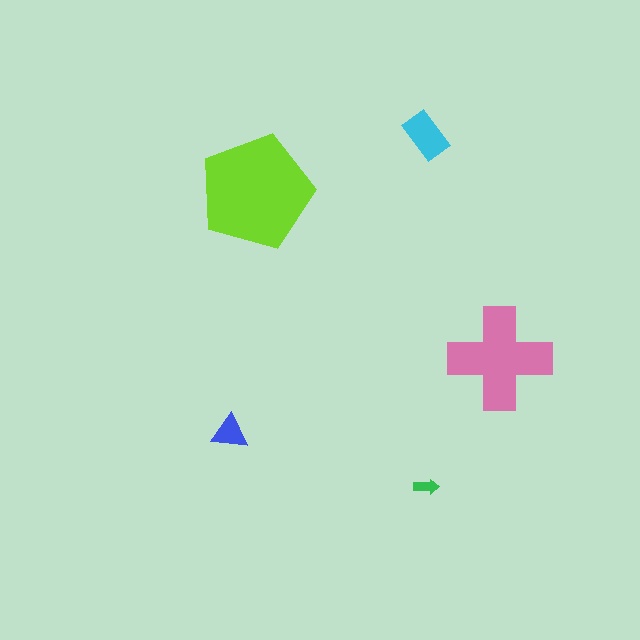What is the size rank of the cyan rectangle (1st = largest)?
3rd.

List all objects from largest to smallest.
The lime pentagon, the pink cross, the cyan rectangle, the blue triangle, the green arrow.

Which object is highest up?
The cyan rectangle is topmost.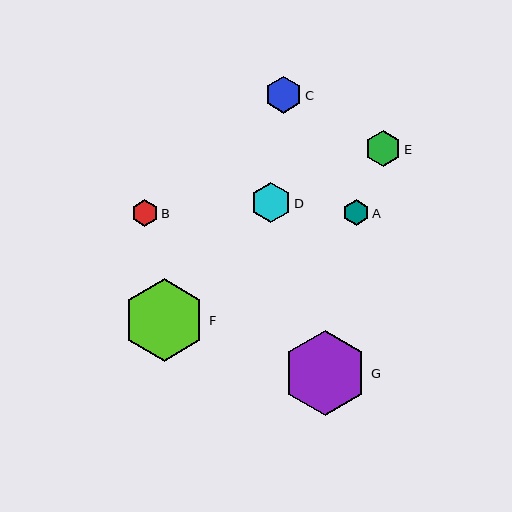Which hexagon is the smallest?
Hexagon A is the smallest with a size of approximately 26 pixels.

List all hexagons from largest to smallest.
From largest to smallest: G, F, D, C, E, B, A.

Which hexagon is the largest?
Hexagon G is the largest with a size of approximately 85 pixels.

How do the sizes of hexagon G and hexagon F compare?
Hexagon G and hexagon F are approximately the same size.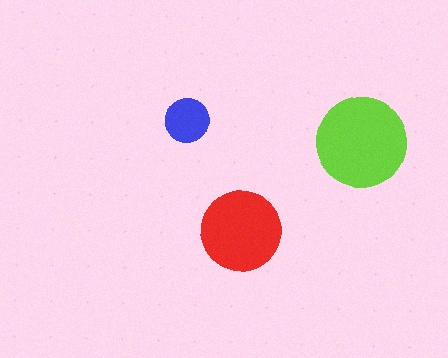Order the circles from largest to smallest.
the lime one, the red one, the blue one.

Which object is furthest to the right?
The lime circle is rightmost.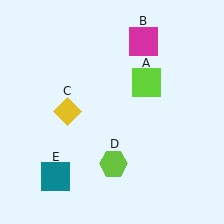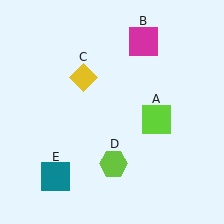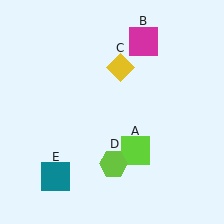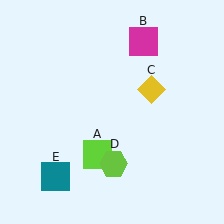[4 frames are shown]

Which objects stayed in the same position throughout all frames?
Magenta square (object B) and lime hexagon (object D) and teal square (object E) remained stationary.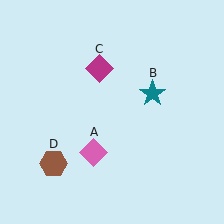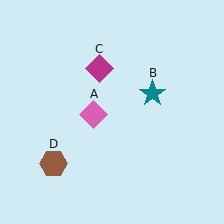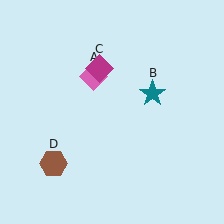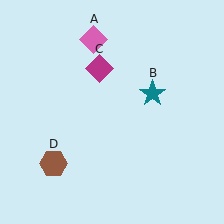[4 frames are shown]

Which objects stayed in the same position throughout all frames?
Teal star (object B) and magenta diamond (object C) and brown hexagon (object D) remained stationary.